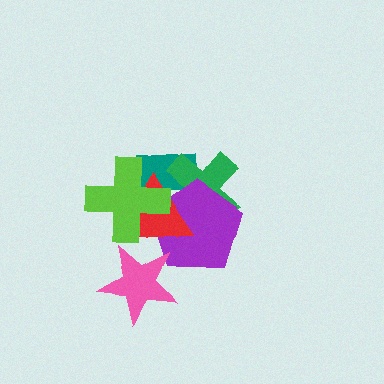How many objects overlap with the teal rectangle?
4 objects overlap with the teal rectangle.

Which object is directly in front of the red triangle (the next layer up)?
The pink star is directly in front of the red triangle.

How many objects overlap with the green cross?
3 objects overlap with the green cross.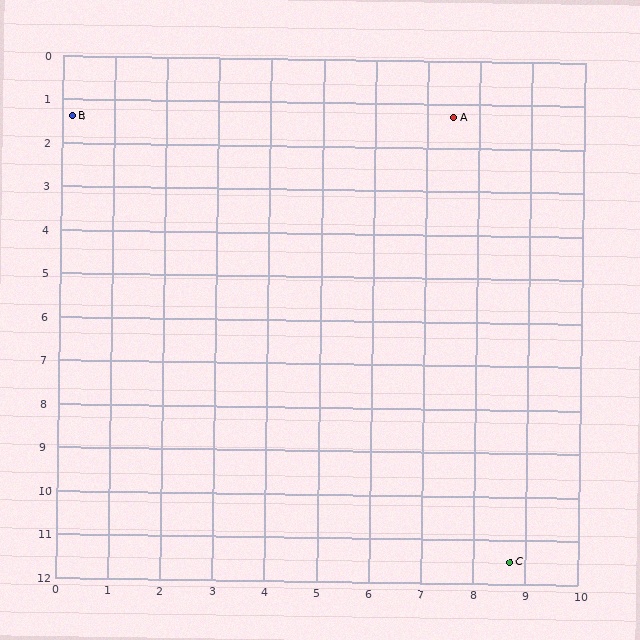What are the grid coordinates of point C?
Point C is at approximately (8.7, 11.5).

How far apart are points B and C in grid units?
Points B and C are about 13.2 grid units apart.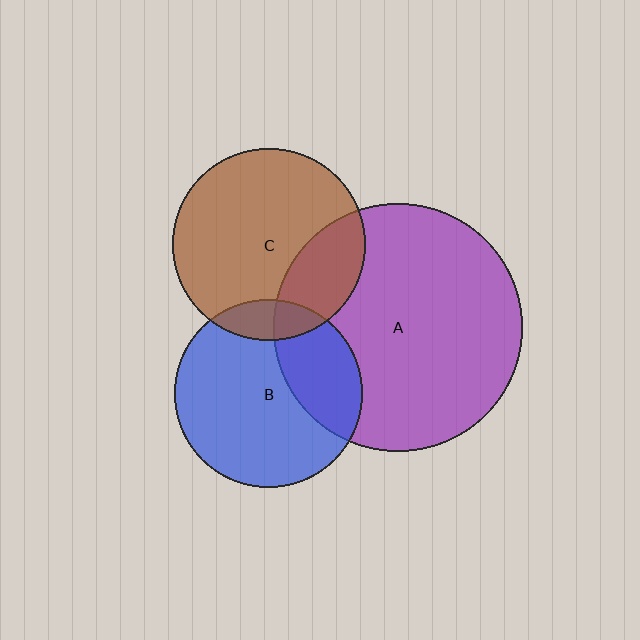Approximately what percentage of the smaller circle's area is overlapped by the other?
Approximately 30%.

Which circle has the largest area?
Circle A (purple).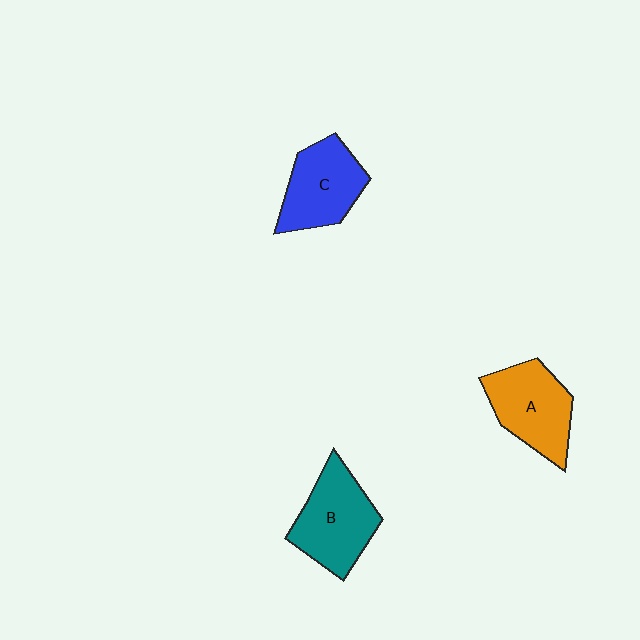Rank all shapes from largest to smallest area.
From largest to smallest: B (teal), A (orange), C (blue).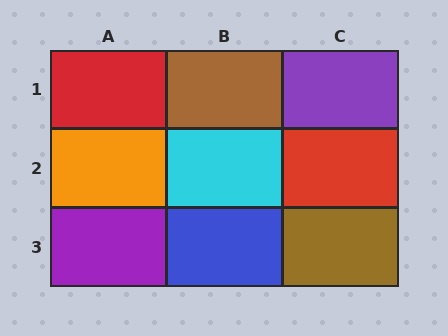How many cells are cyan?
1 cell is cyan.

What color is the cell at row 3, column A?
Purple.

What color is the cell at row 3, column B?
Blue.